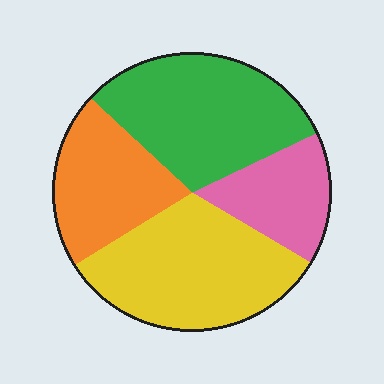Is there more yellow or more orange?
Yellow.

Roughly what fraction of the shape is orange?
Orange takes up about one fifth (1/5) of the shape.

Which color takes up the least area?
Pink, at roughly 15%.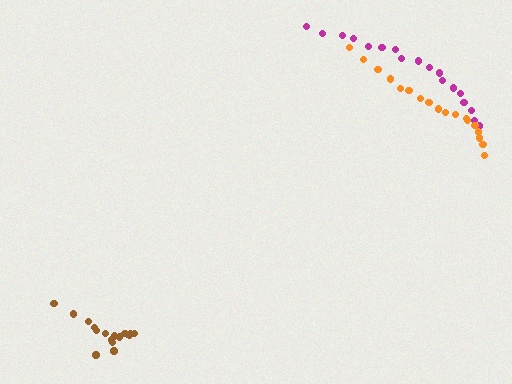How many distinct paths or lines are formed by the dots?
There are 3 distinct paths.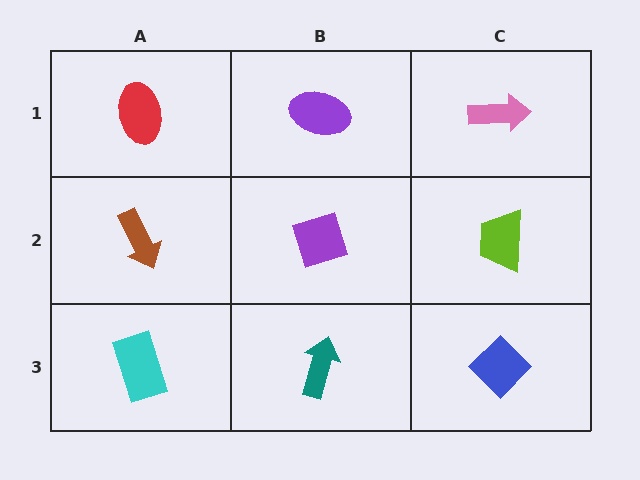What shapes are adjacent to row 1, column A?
A brown arrow (row 2, column A), a purple ellipse (row 1, column B).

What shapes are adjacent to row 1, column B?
A purple diamond (row 2, column B), a red ellipse (row 1, column A), a pink arrow (row 1, column C).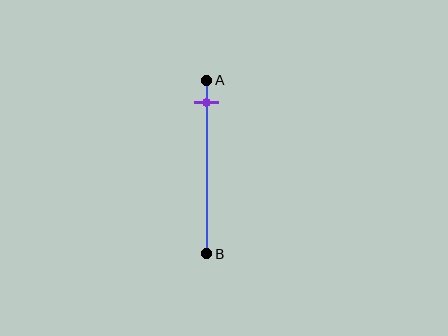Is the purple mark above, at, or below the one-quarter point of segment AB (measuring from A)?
The purple mark is above the one-quarter point of segment AB.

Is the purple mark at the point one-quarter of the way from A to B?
No, the mark is at about 15% from A, not at the 25% one-quarter point.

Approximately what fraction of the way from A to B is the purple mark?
The purple mark is approximately 15% of the way from A to B.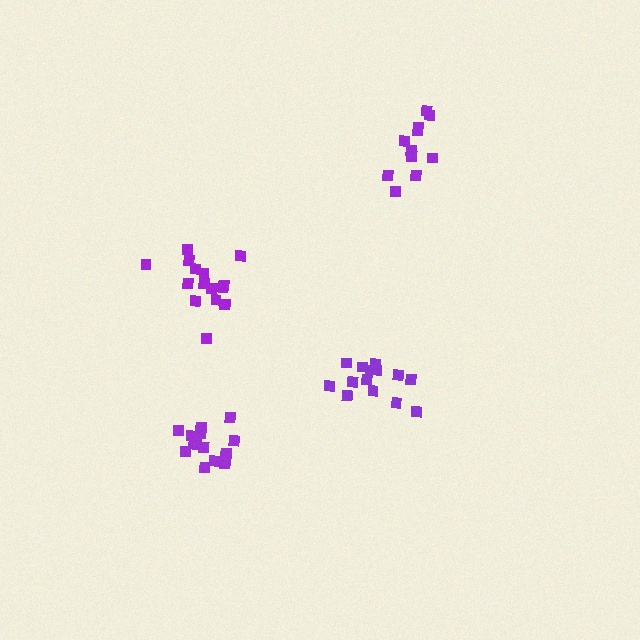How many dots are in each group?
Group 1: 11 dots, Group 2: 14 dots, Group 3: 17 dots, Group 4: 15 dots (57 total).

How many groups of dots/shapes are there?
There are 4 groups.